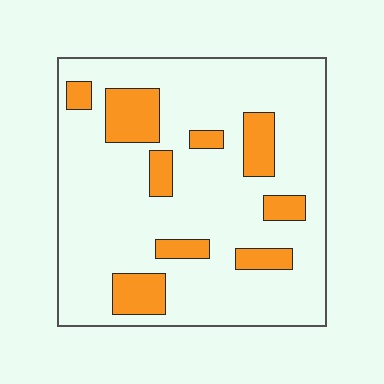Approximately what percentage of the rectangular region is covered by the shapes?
Approximately 20%.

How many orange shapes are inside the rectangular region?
9.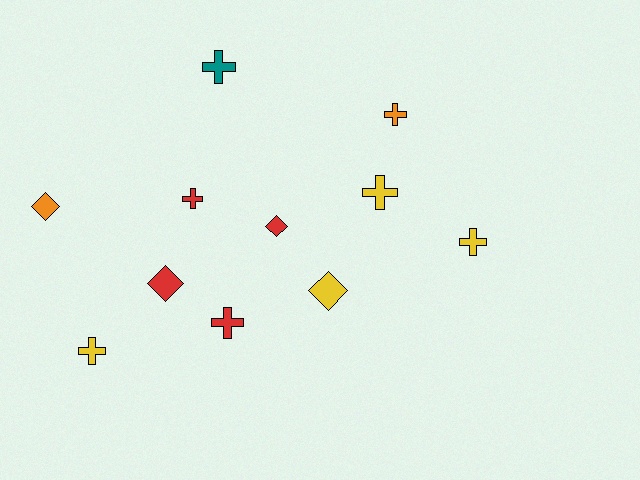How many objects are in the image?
There are 11 objects.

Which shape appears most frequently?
Cross, with 7 objects.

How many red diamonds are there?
There are 2 red diamonds.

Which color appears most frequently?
Red, with 4 objects.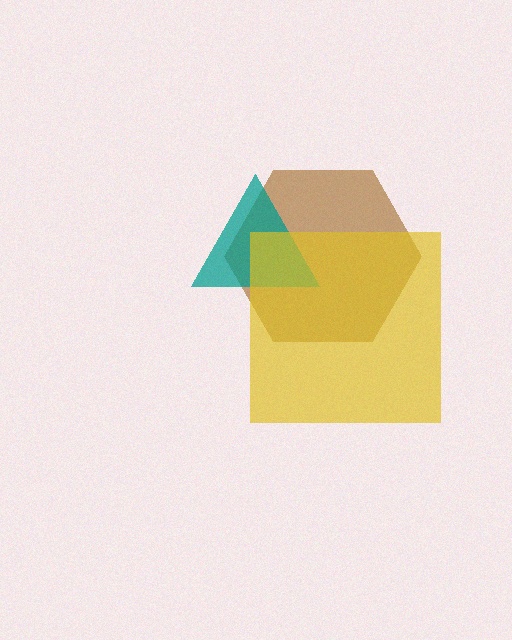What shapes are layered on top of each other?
The layered shapes are: a brown hexagon, a teal triangle, a yellow square.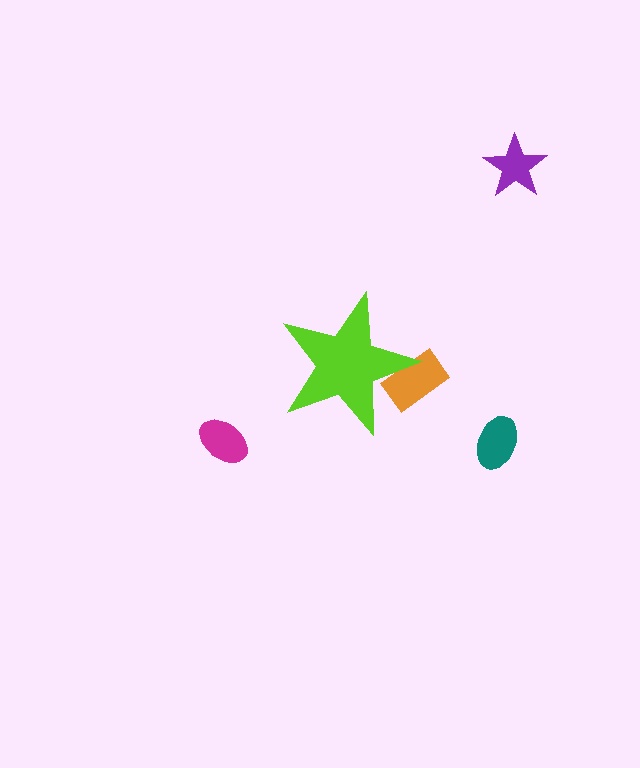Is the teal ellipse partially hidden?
No, the teal ellipse is fully visible.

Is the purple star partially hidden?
No, the purple star is fully visible.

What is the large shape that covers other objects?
A lime star.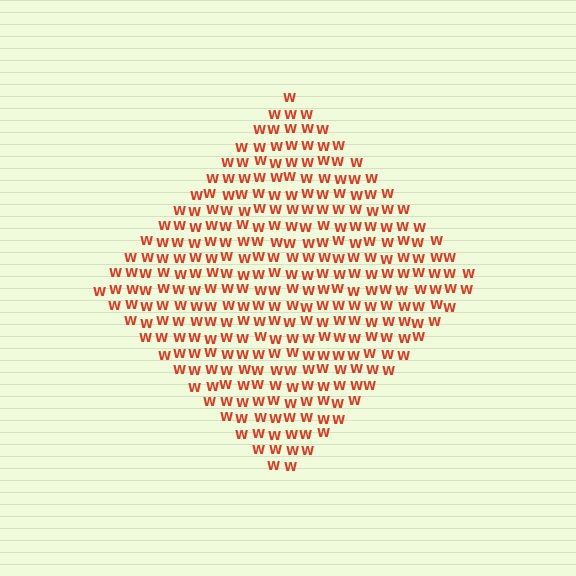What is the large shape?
The large shape is a diamond.